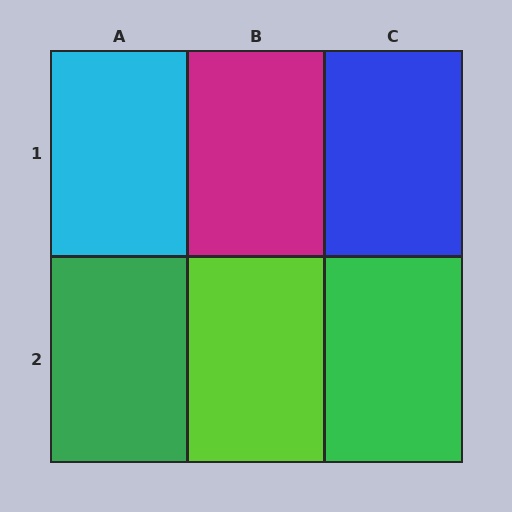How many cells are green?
2 cells are green.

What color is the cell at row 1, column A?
Cyan.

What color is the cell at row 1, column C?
Blue.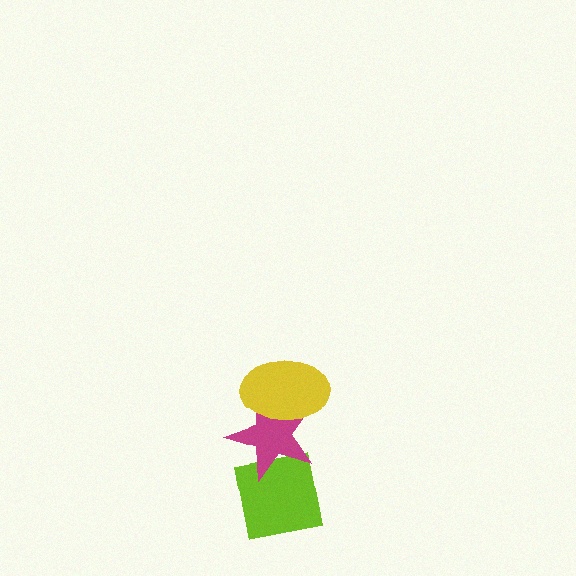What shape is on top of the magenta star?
The yellow ellipse is on top of the magenta star.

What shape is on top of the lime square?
The magenta star is on top of the lime square.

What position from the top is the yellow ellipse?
The yellow ellipse is 1st from the top.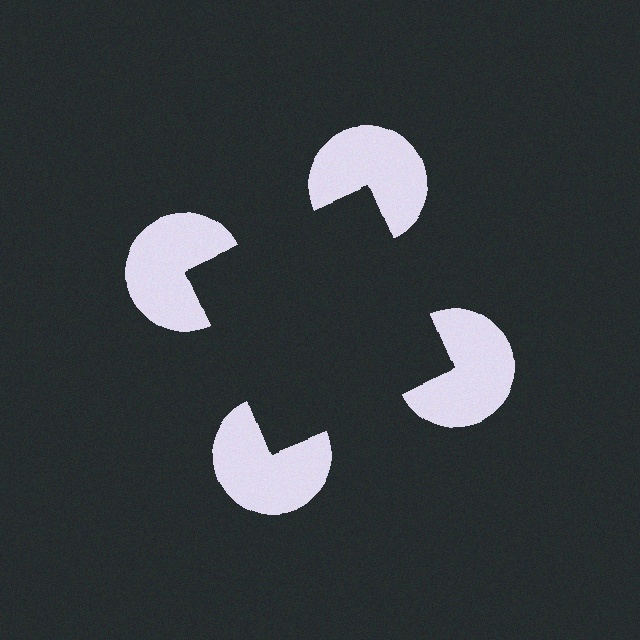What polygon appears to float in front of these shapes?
An illusory square — its edges are inferred from the aligned wedge cuts in the pac-man discs, not physically drawn.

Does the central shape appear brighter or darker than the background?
It typically appears slightly darker than the background, even though no actual brightness change is drawn.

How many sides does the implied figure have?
4 sides.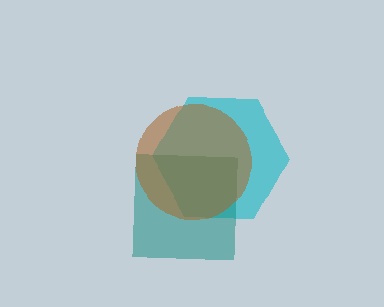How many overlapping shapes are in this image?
There are 3 overlapping shapes in the image.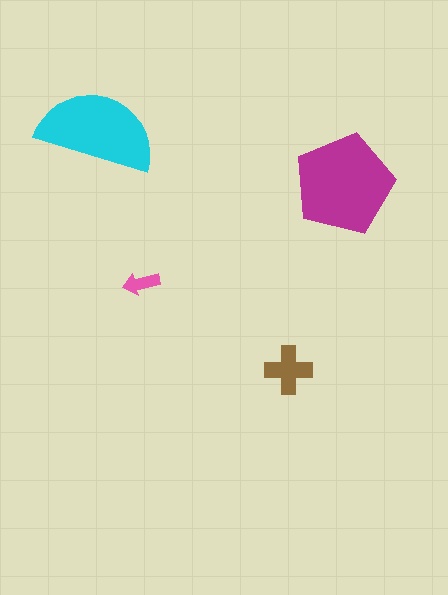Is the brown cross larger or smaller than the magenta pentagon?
Smaller.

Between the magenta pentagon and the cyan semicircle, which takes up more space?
The magenta pentagon.